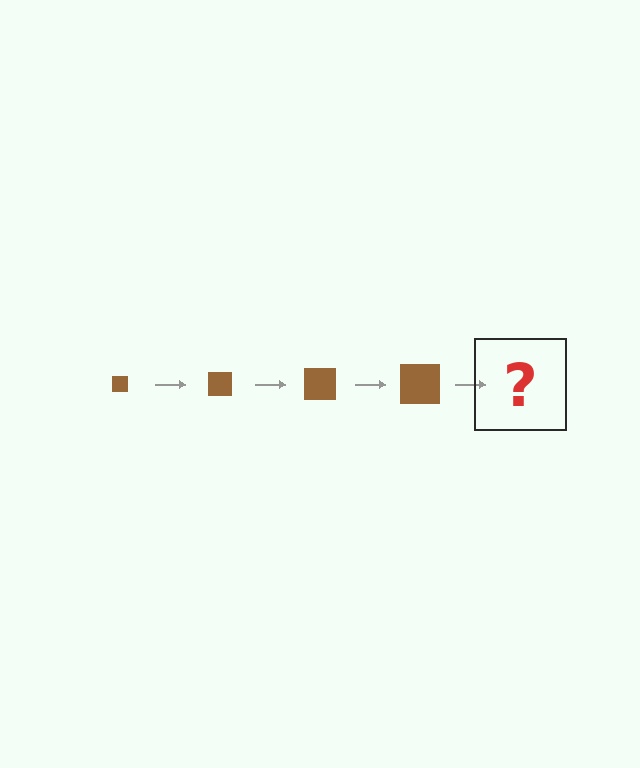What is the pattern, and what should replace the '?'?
The pattern is that the square gets progressively larger each step. The '?' should be a brown square, larger than the previous one.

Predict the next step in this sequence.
The next step is a brown square, larger than the previous one.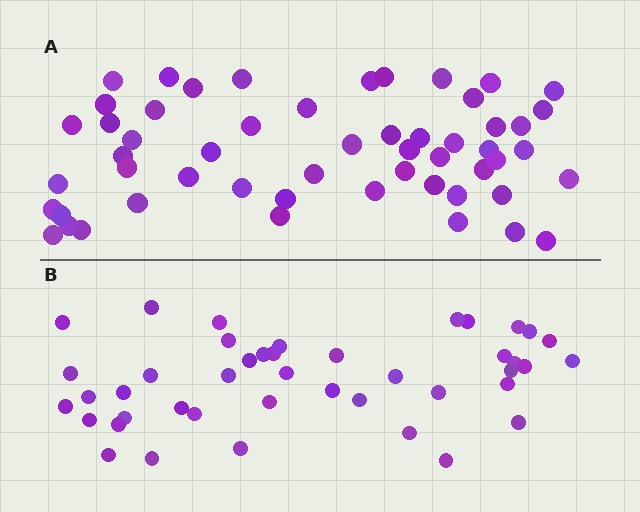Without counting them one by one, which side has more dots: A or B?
Region A (the top region) has more dots.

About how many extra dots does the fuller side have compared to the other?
Region A has roughly 12 or so more dots than region B.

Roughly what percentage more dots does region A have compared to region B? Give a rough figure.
About 25% more.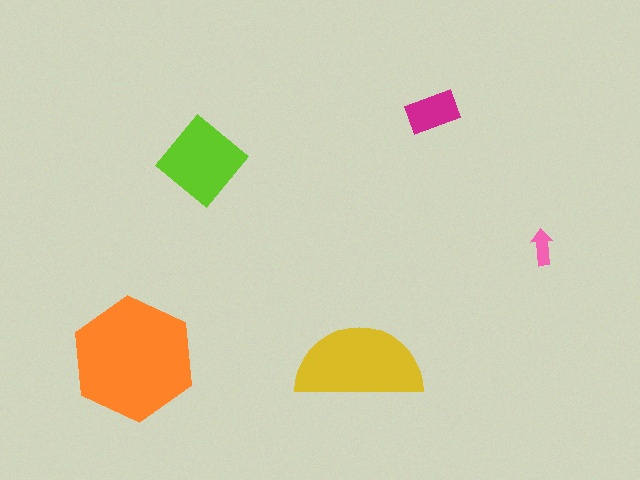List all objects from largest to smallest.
The orange hexagon, the yellow semicircle, the lime diamond, the magenta rectangle, the pink arrow.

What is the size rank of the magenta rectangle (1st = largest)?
4th.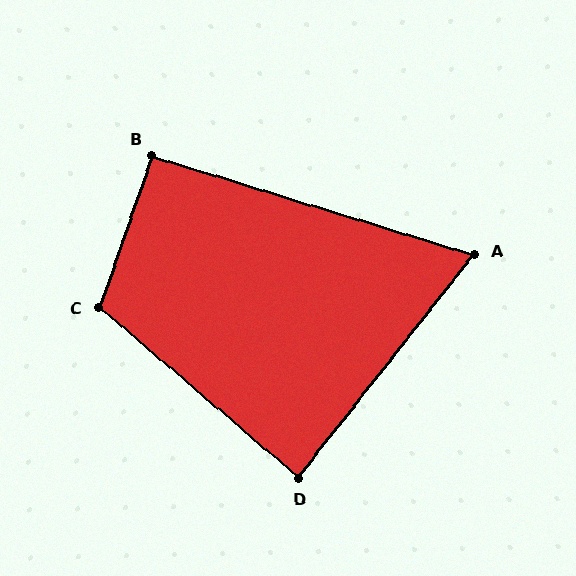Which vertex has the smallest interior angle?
A, at approximately 69 degrees.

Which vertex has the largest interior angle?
C, at approximately 111 degrees.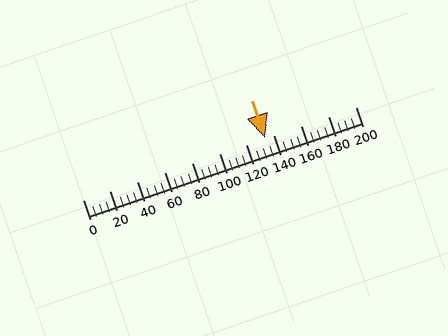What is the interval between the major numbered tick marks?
The major tick marks are spaced 20 units apart.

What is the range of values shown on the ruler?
The ruler shows values from 0 to 200.